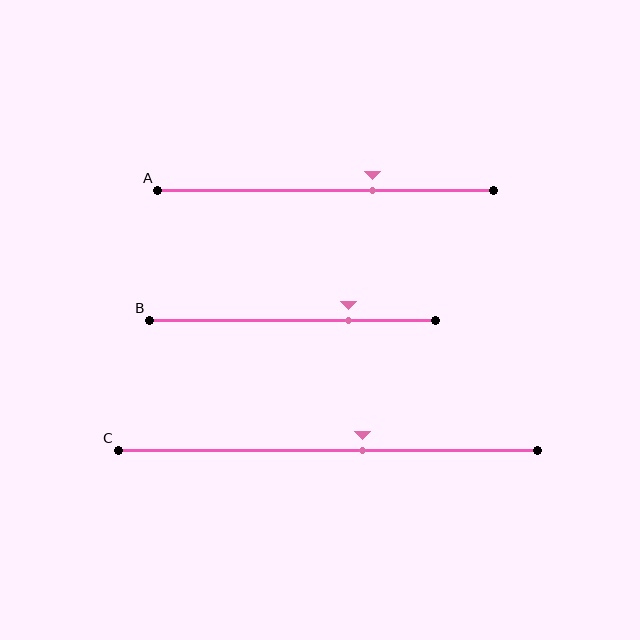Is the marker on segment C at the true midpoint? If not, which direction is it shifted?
No, the marker on segment C is shifted to the right by about 8% of the segment length.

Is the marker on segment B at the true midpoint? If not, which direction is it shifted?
No, the marker on segment B is shifted to the right by about 20% of the segment length.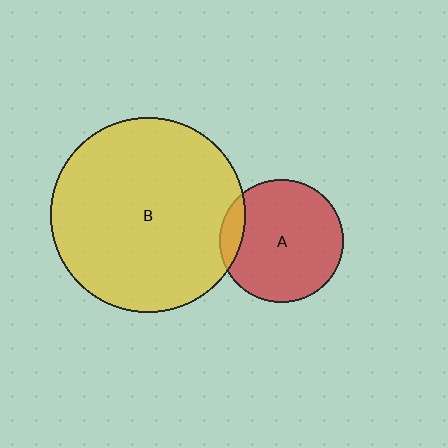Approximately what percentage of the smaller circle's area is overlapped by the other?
Approximately 10%.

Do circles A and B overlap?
Yes.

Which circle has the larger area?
Circle B (yellow).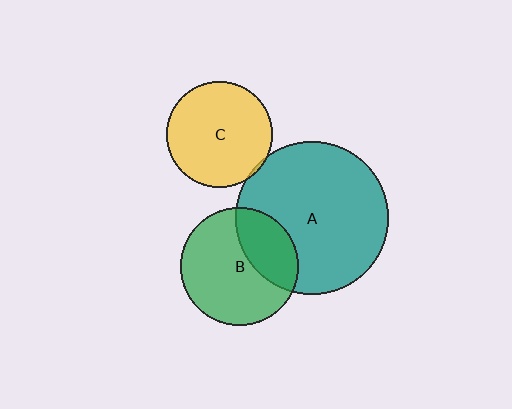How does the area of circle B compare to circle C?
Approximately 1.2 times.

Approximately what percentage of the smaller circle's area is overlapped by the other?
Approximately 5%.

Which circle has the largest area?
Circle A (teal).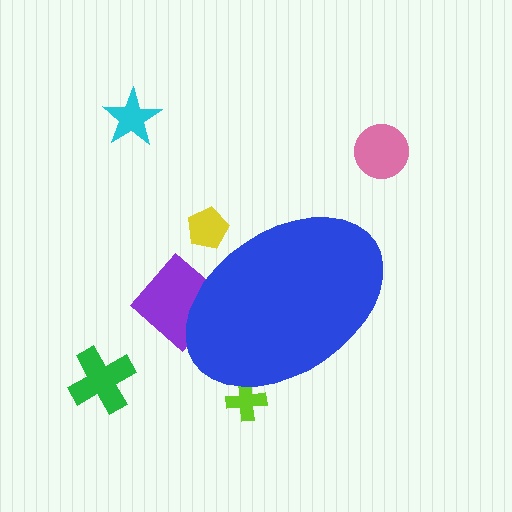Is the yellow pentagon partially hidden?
Yes, the yellow pentagon is partially hidden behind the blue ellipse.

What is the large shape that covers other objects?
A blue ellipse.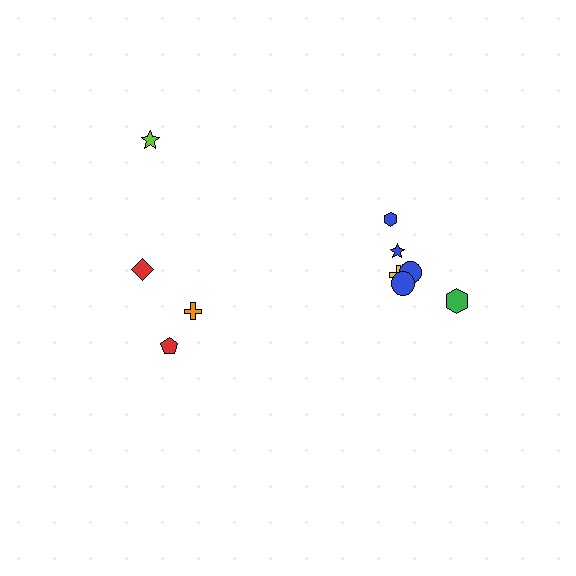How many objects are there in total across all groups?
There are 10 objects.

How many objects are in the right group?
There are 6 objects.